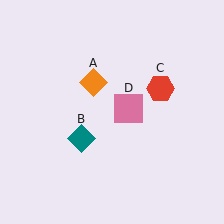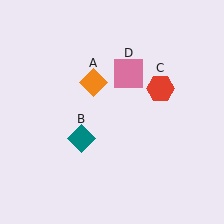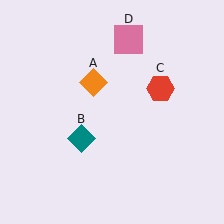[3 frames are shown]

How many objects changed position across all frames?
1 object changed position: pink square (object D).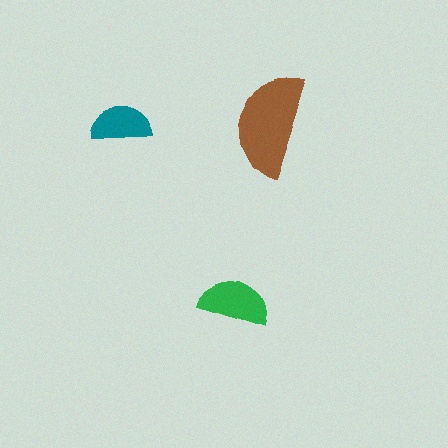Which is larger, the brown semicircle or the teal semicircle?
The brown one.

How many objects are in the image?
There are 3 objects in the image.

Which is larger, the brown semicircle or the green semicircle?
The brown one.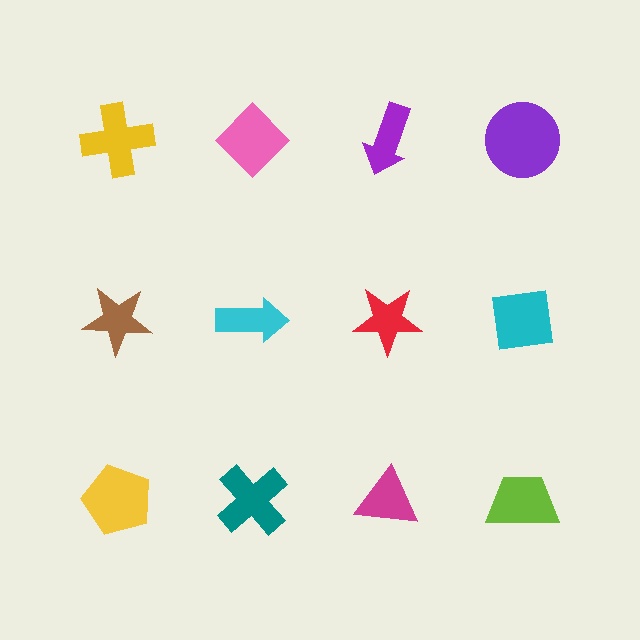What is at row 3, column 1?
A yellow pentagon.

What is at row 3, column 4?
A lime trapezoid.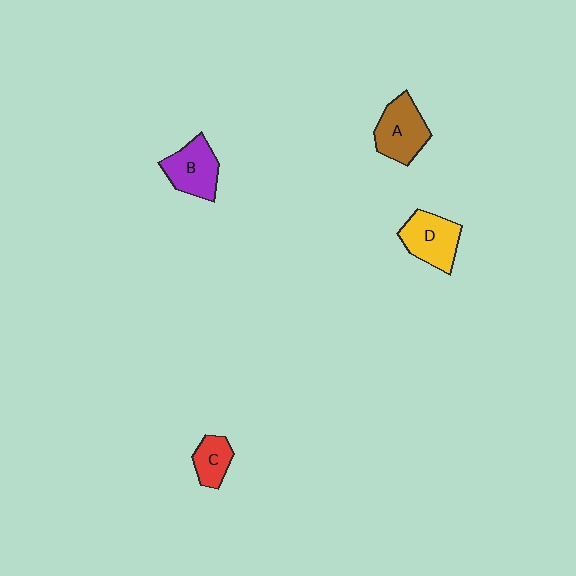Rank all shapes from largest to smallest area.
From largest to smallest: A (brown), D (yellow), B (purple), C (red).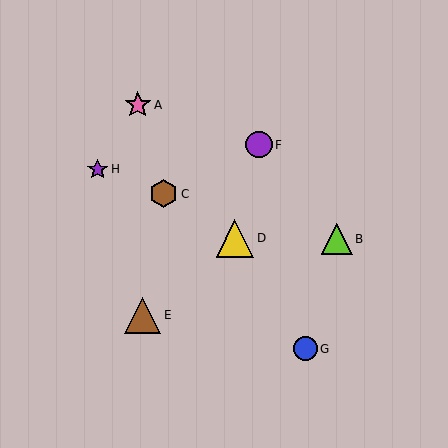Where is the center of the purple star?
The center of the purple star is at (98, 169).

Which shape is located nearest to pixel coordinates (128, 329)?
The brown triangle (labeled E) at (143, 315) is nearest to that location.